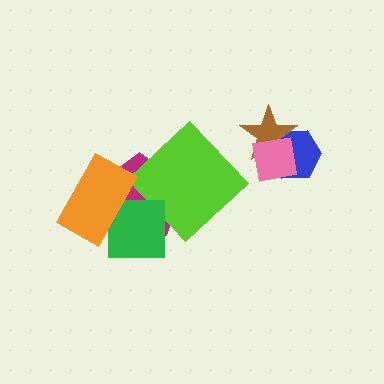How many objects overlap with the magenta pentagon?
3 objects overlap with the magenta pentagon.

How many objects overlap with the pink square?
2 objects overlap with the pink square.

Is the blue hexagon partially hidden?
Yes, it is partially covered by another shape.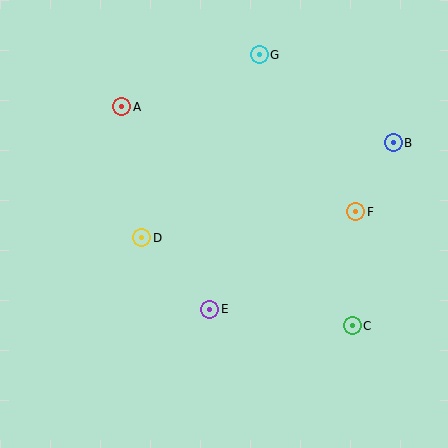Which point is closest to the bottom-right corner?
Point C is closest to the bottom-right corner.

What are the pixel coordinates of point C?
Point C is at (352, 326).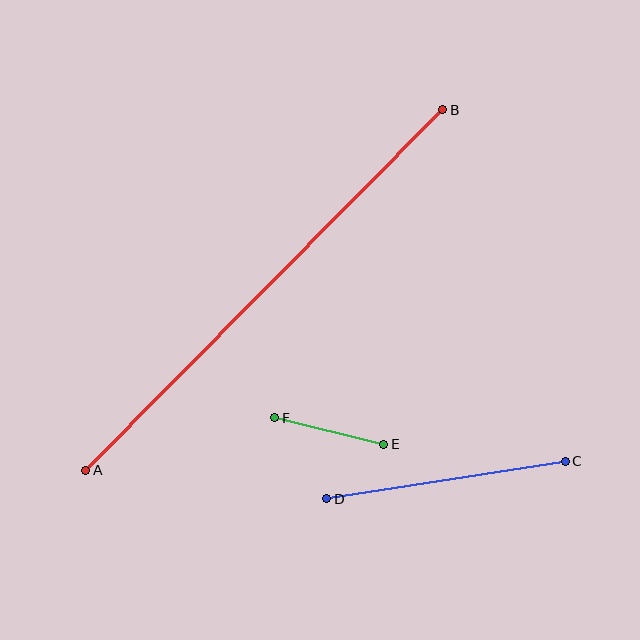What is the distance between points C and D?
The distance is approximately 241 pixels.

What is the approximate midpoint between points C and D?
The midpoint is at approximately (446, 480) pixels.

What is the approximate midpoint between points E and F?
The midpoint is at approximately (329, 431) pixels.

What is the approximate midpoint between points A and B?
The midpoint is at approximately (264, 290) pixels.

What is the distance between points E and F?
The distance is approximately 112 pixels.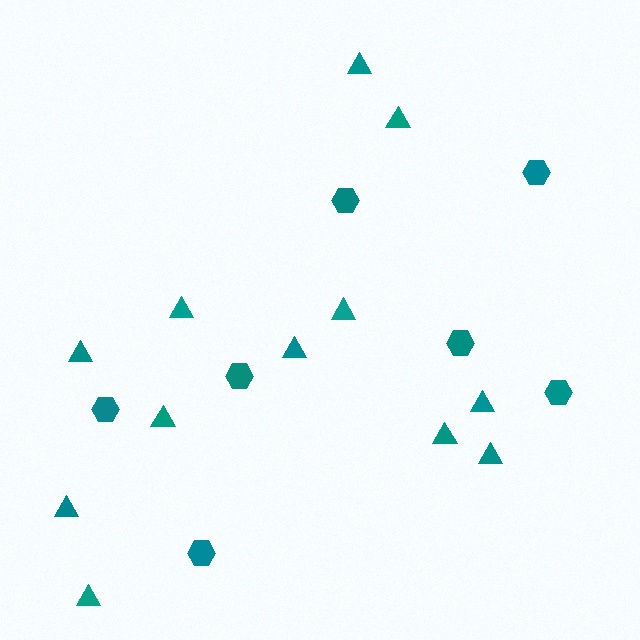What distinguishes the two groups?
There are 2 groups: one group of triangles (12) and one group of hexagons (7).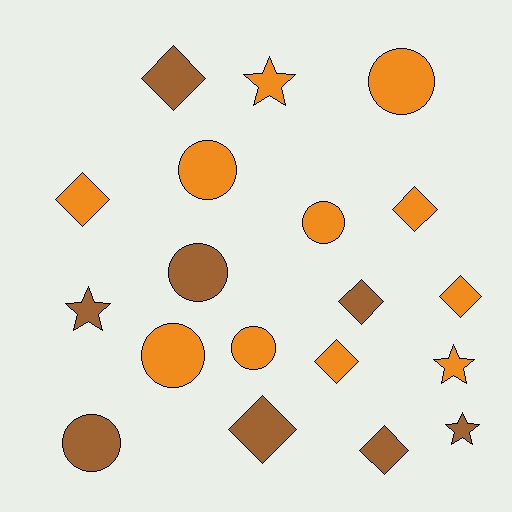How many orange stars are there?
There are 2 orange stars.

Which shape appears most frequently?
Diamond, with 8 objects.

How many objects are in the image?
There are 19 objects.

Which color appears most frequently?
Orange, with 11 objects.